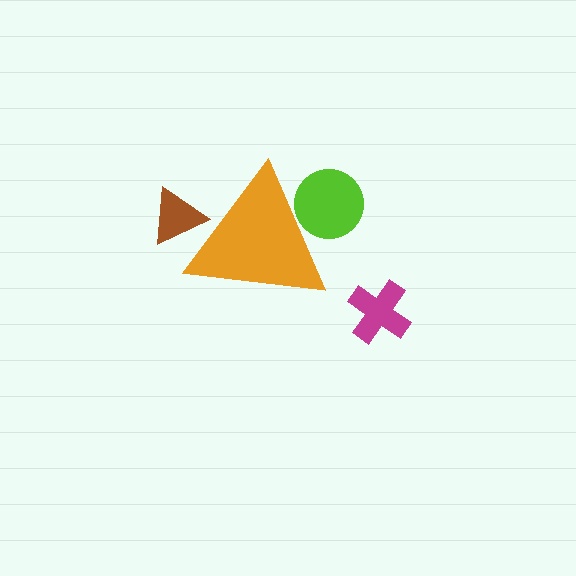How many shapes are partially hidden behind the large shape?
2 shapes are partially hidden.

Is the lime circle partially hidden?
Yes, the lime circle is partially hidden behind the orange triangle.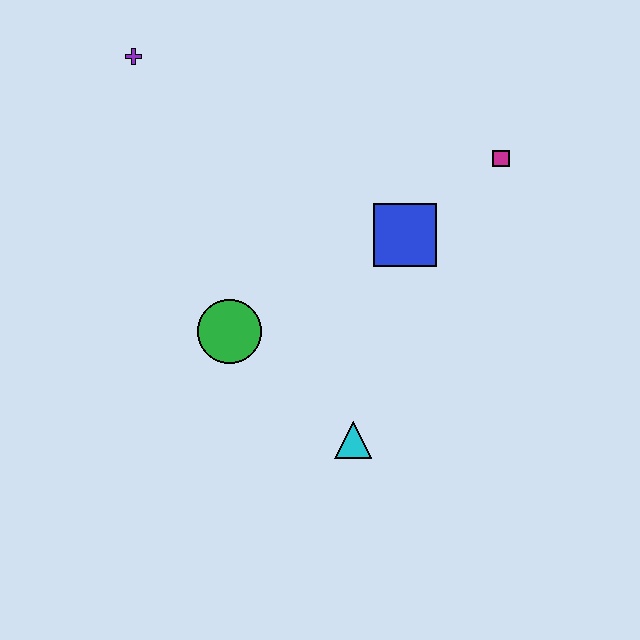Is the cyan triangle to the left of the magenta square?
Yes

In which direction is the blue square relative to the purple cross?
The blue square is to the right of the purple cross.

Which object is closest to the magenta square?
The blue square is closest to the magenta square.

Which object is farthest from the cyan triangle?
The purple cross is farthest from the cyan triangle.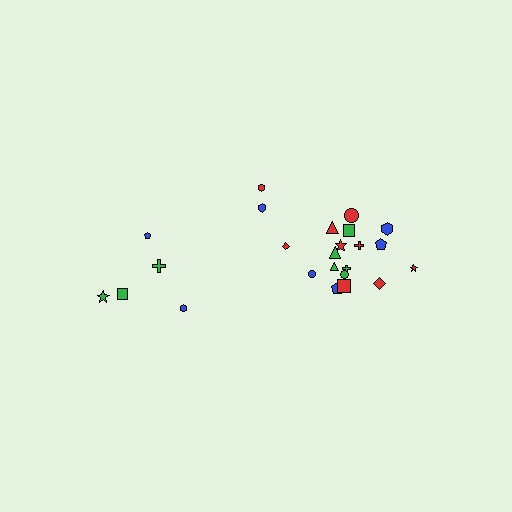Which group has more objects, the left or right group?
The right group.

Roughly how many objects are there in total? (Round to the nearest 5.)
Roughly 25 objects in total.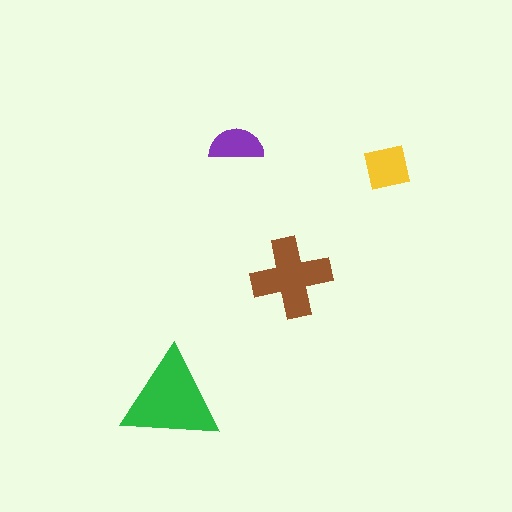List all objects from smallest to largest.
The purple semicircle, the yellow square, the brown cross, the green triangle.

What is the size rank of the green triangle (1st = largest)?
1st.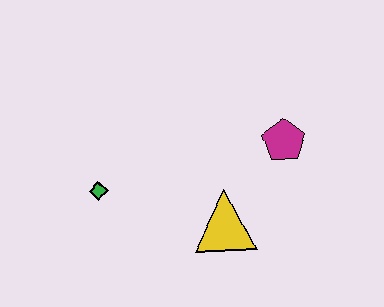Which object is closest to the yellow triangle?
The magenta pentagon is closest to the yellow triangle.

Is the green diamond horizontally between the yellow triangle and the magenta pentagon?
No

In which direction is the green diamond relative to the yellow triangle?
The green diamond is to the left of the yellow triangle.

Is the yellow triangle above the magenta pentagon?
No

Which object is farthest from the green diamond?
The magenta pentagon is farthest from the green diamond.